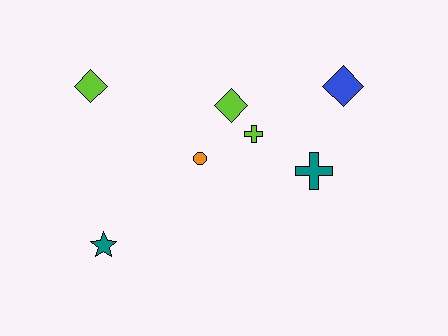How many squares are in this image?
There are no squares.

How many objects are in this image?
There are 7 objects.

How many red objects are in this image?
There are no red objects.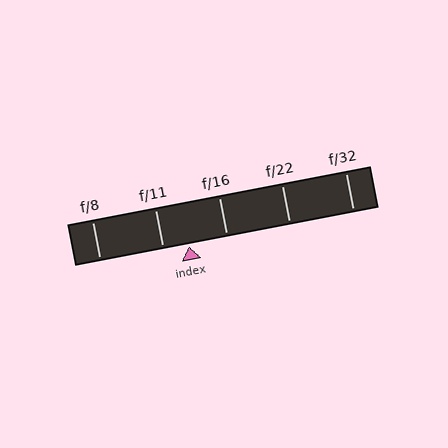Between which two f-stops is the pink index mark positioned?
The index mark is between f/11 and f/16.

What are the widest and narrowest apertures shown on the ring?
The widest aperture shown is f/8 and the narrowest is f/32.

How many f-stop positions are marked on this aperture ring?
There are 5 f-stop positions marked.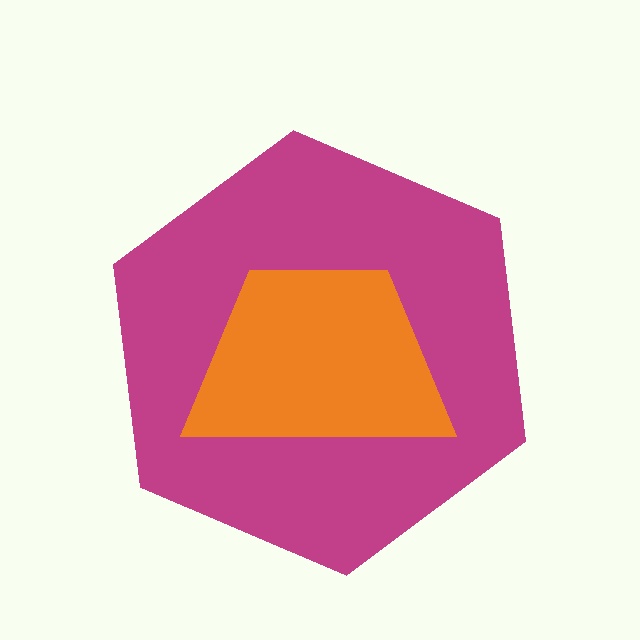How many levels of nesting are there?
2.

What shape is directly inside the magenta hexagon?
The orange trapezoid.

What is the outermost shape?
The magenta hexagon.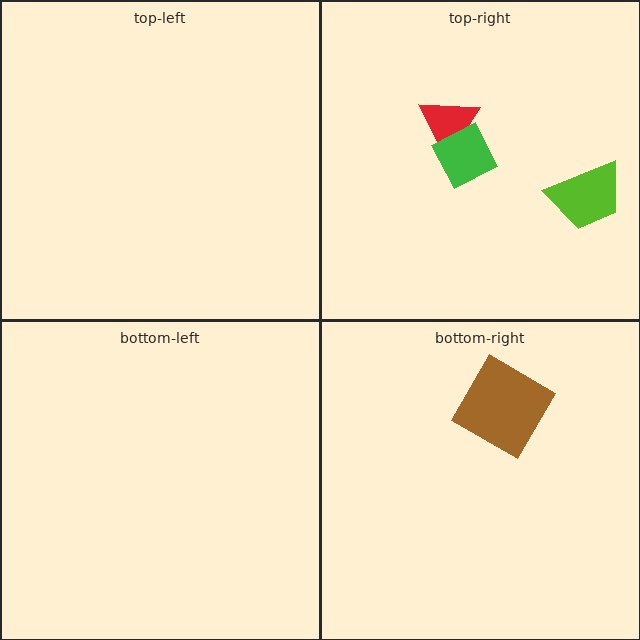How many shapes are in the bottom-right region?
1.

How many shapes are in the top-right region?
3.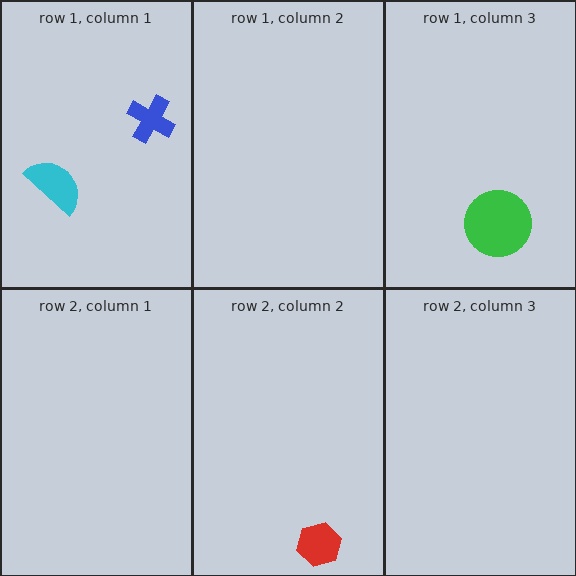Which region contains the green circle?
The row 1, column 3 region.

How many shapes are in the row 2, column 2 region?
1.